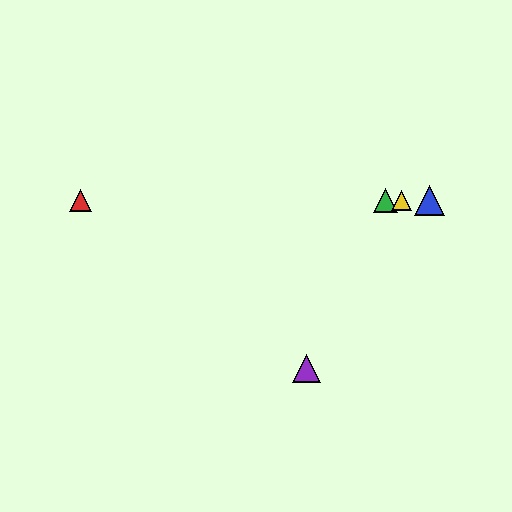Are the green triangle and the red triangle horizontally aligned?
Yes, both are at y≈200.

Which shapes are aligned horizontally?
The red triangle, the blue triangle, the green triangle, the yellow triangle are aligned horizontally.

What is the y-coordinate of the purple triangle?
The purple triangle is at y≈369.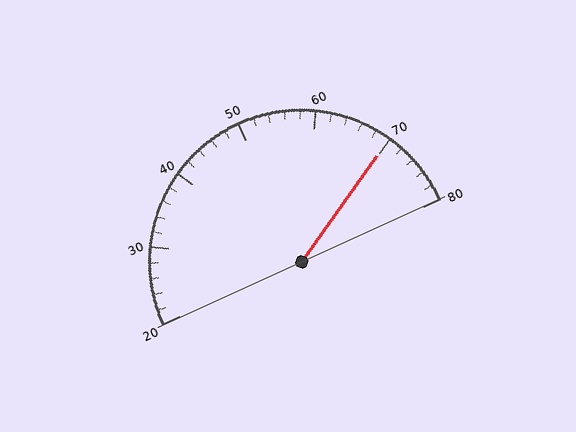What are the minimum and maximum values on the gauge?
The gauge ranges from 20 to 80.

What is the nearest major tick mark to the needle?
The nearest major tick mark is 70.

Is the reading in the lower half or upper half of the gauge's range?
The reading is in the upper half of the range (20 to 80).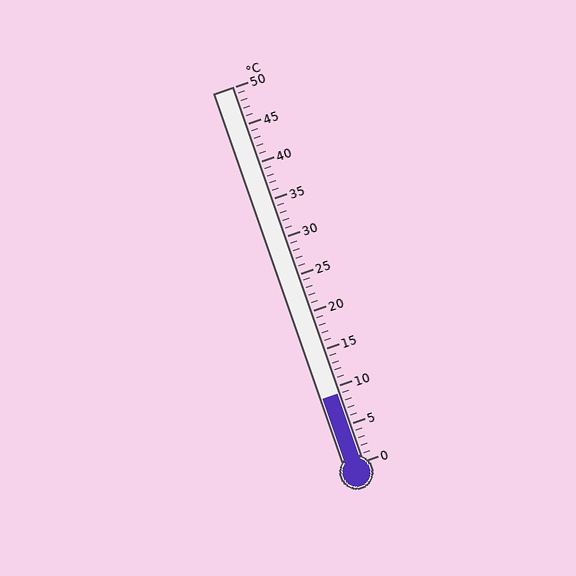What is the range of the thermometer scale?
The thermometer scale ranges from 0°C to 50°C.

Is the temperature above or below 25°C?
The temperature is below 25°C.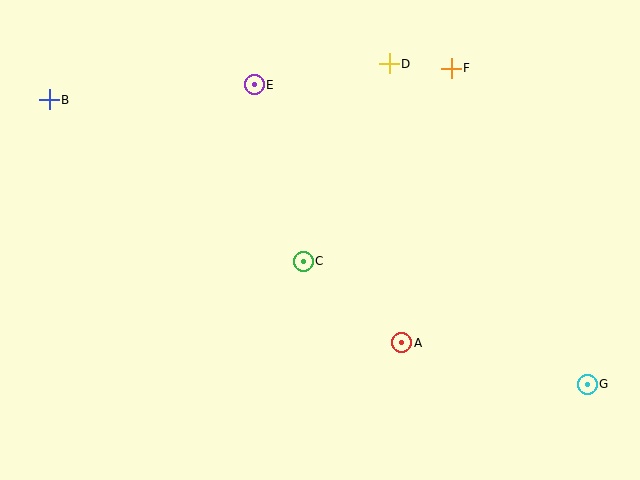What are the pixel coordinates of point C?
Point C is at (303, 261).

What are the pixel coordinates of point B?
Point B is at (49, 100).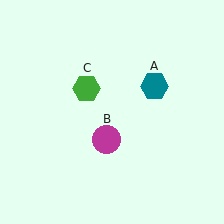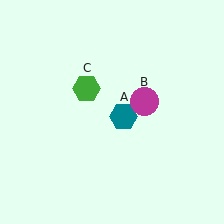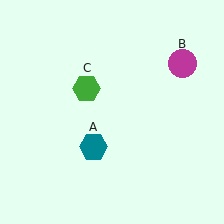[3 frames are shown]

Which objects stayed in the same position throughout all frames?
Green hexagon (object C) remained stationary.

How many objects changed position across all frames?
2 objects changed position: teal hexagon (object A), magenta circle (object B).